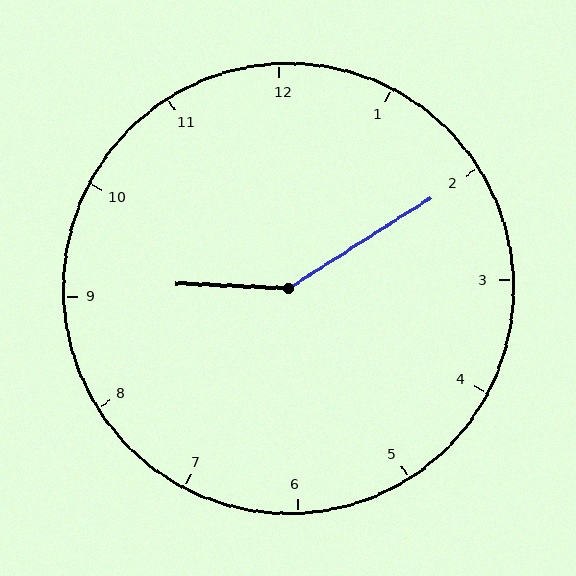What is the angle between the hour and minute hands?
Approximately 145 degrees.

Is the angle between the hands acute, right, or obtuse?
It is obtuse.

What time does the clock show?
9:10.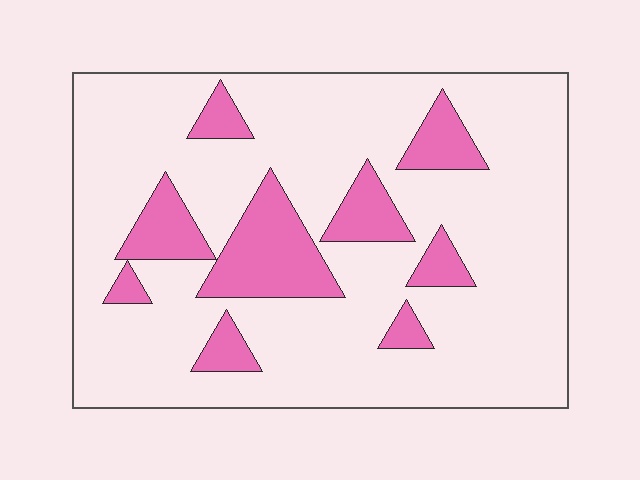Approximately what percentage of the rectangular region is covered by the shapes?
Approximately 20%.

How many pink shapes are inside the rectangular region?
9.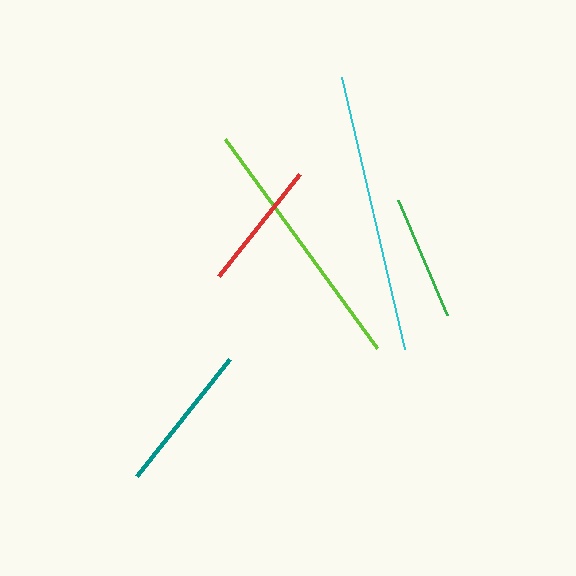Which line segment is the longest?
The cyan line is the longest at approximately 279 pixels.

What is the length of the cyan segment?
The cyan segment is approximately 279 pixels long.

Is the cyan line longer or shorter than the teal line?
The cyan line is longer than the teal line.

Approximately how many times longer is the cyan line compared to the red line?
The cyan line is approximately 2.2 times the length of the red line.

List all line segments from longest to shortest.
From longest to shortest: cyan, lime, teal, red, green.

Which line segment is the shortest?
The green line is the shortest at approximately 125 pixels.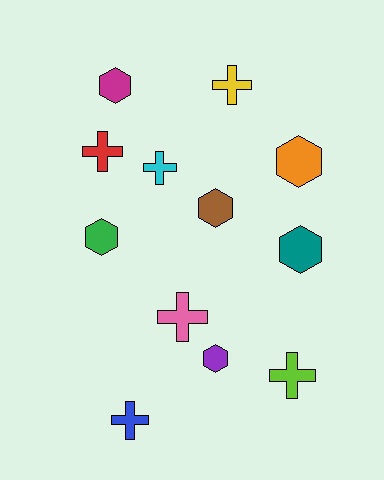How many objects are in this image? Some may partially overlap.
There are 12 objects.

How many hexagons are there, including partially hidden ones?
There are 6 hexagons.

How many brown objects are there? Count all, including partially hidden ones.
There is 1 brown object.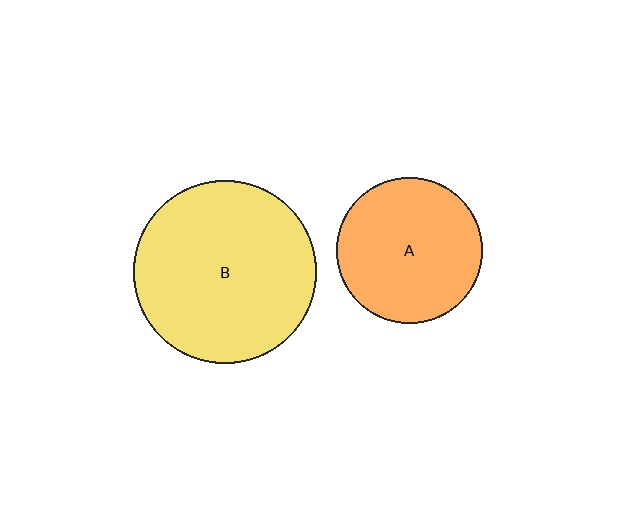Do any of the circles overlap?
No, none of the circles overlap.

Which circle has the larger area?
Circle B (yellow).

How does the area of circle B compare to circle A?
Approximately 1.6 times.